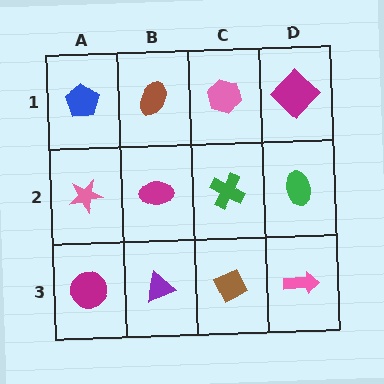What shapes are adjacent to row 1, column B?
A magenta ellipse (row 2, column B), a blue pentagon (row 1, column A), a pink hexagon (row 1, column C).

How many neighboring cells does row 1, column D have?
2.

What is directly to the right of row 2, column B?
A green cross.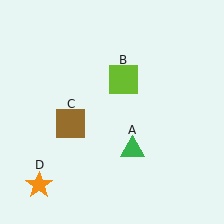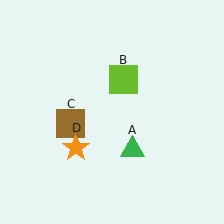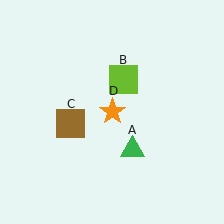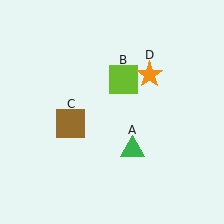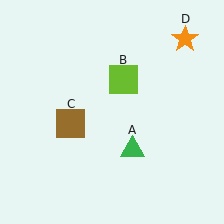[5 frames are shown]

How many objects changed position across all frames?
1 object changed position: orange star (object D).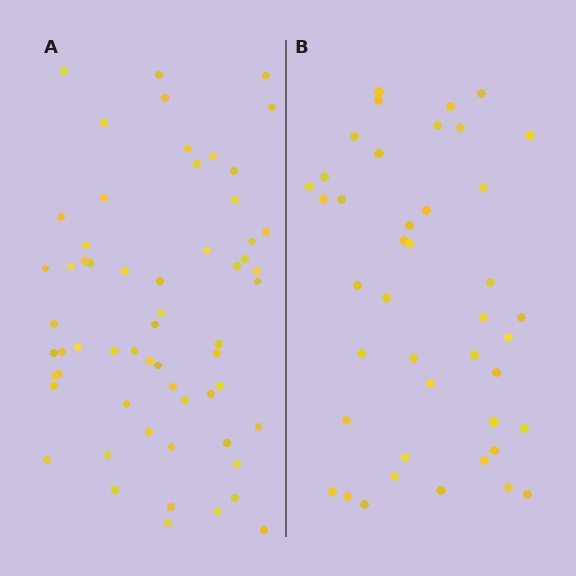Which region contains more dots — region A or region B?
Region A (the left region) has more dots.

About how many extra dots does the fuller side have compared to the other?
Region A has approximately 20 more dots than region B.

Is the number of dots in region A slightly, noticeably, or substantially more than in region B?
Region A has noticeably more, but not dramatically so. The ratio is roughly 1.4 to 1.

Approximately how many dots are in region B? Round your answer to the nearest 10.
About 40 dots. (The exact count is 42, which rounds to 40.)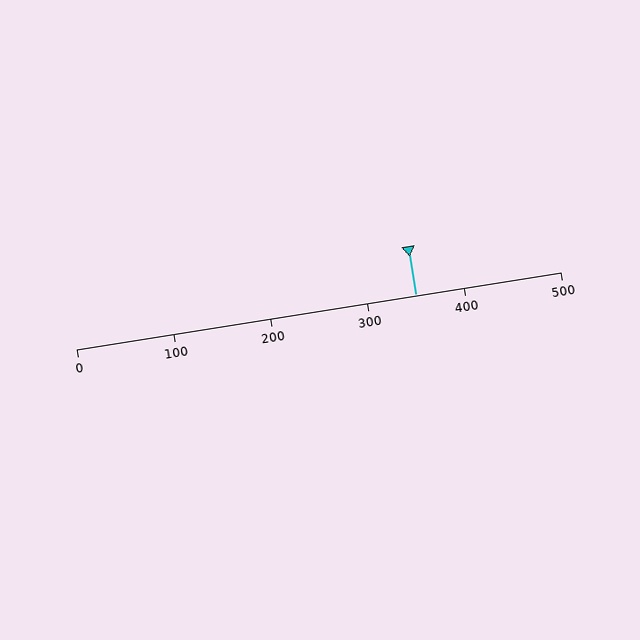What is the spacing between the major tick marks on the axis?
The major ticks are spaced 100 apart.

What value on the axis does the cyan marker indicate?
The marker indicates approximately 350.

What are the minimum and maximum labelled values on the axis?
The axis runs from 0 to 500.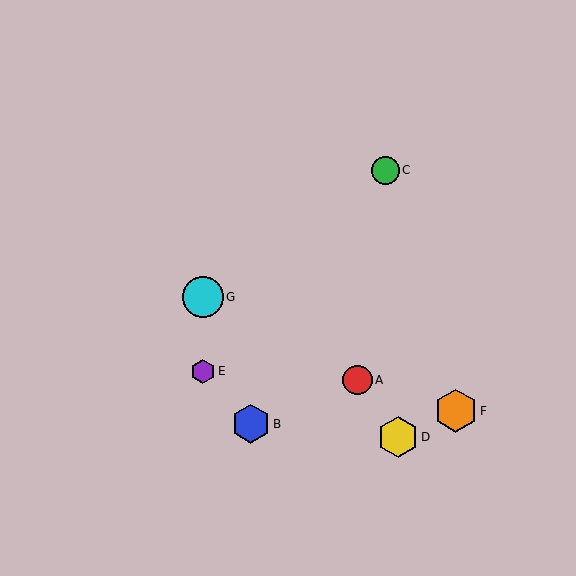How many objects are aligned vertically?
2 objects (E, G) are aligned vertically.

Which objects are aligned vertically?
Objects E, G are aligned vertically.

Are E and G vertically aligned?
Yes, both are at x≈203.